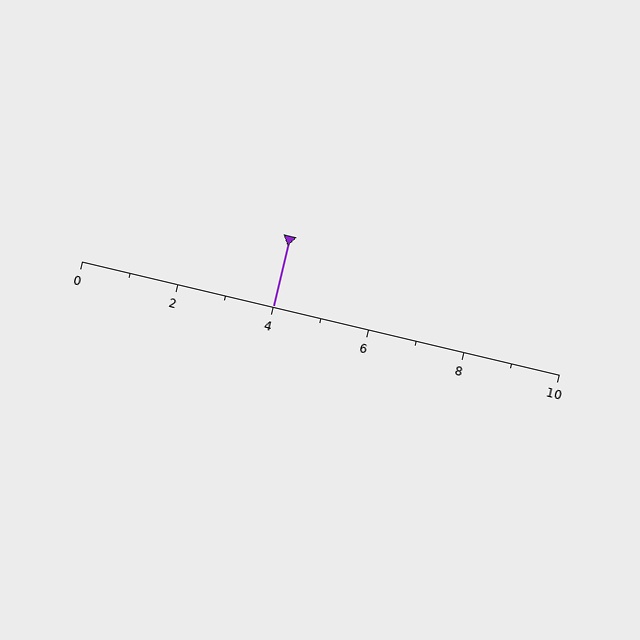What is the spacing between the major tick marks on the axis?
The major ticks are spaced 2 apart.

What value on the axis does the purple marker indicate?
The marker indicates approximately 4.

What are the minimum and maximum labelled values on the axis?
The axis runs from 0 to 10.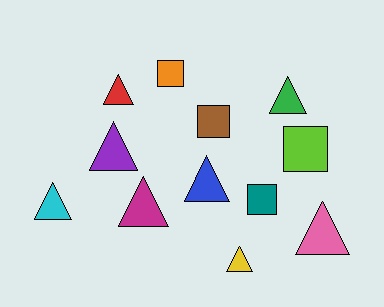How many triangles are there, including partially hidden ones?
There are 8 triangles.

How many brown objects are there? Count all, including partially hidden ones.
There is 1 brown object.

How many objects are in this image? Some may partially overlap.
There are 12 objects.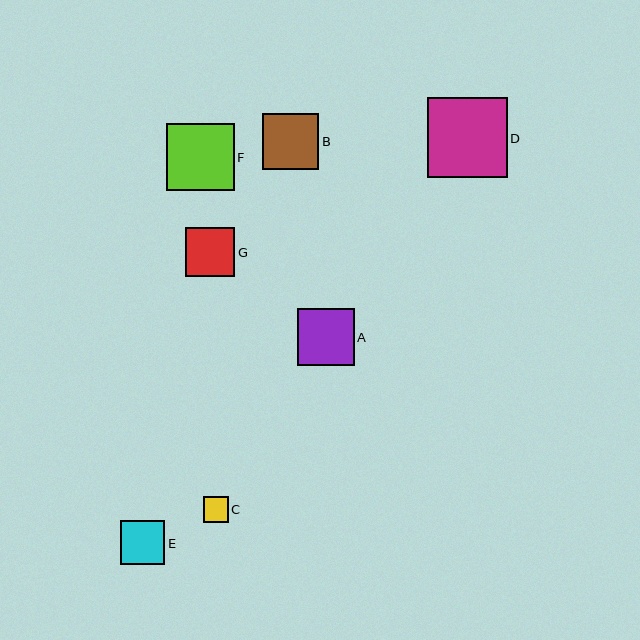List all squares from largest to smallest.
From largest to smallest: D, F, A, B, G, E, C.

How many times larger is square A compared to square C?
Square A is approximately 2.2 times the size of square C.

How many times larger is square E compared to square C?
Square E is approximately 1.8 times the size of square C.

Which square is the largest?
Square D is the largest with a size of approximately 80 pixels.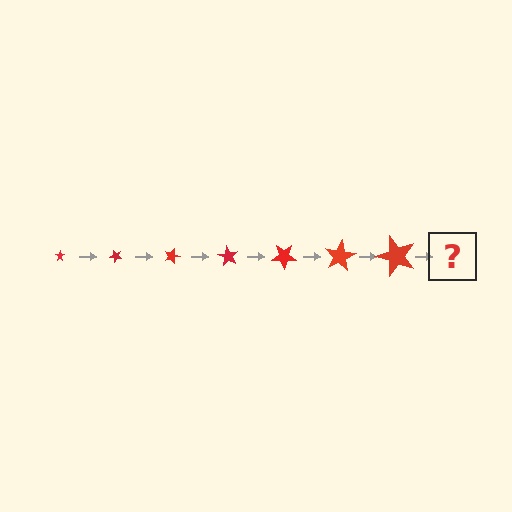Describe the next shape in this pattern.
It should be a star, larger than the previous one and rotated 315 degrees from the start.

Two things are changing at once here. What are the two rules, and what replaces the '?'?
The two rules are that the star grows larger each step and it rotates 45 degrees each step. The '?' should be a star, larger than the previous one and rotated 315 degrees from the start.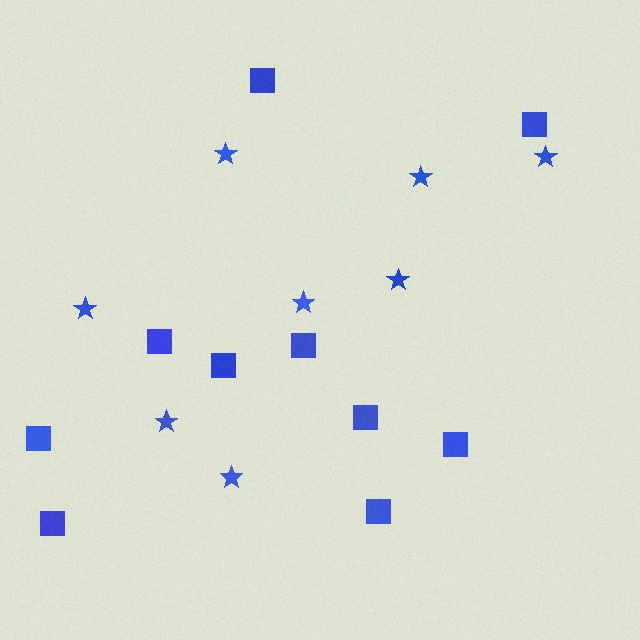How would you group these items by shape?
There are 2 groups: one group of squares (10) and one group of stars (8).